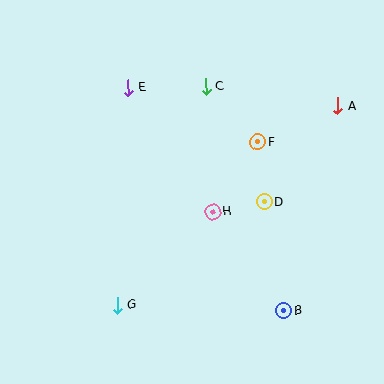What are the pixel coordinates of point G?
Point G is at (117, 305).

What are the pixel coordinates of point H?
Point H is at (213, 212).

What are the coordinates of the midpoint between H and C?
The midpoint between H and C is at (209, 149).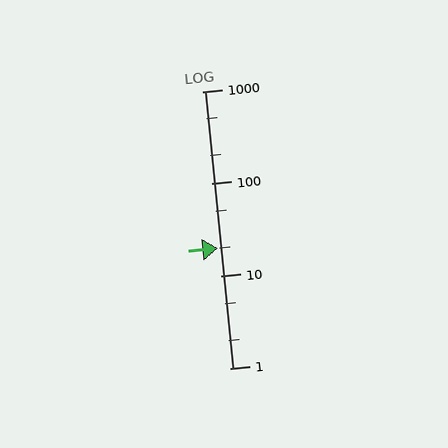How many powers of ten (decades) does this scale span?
The scale spans 3 decades, from 1 to 1000.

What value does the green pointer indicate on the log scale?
The pointer indicates approximately 20.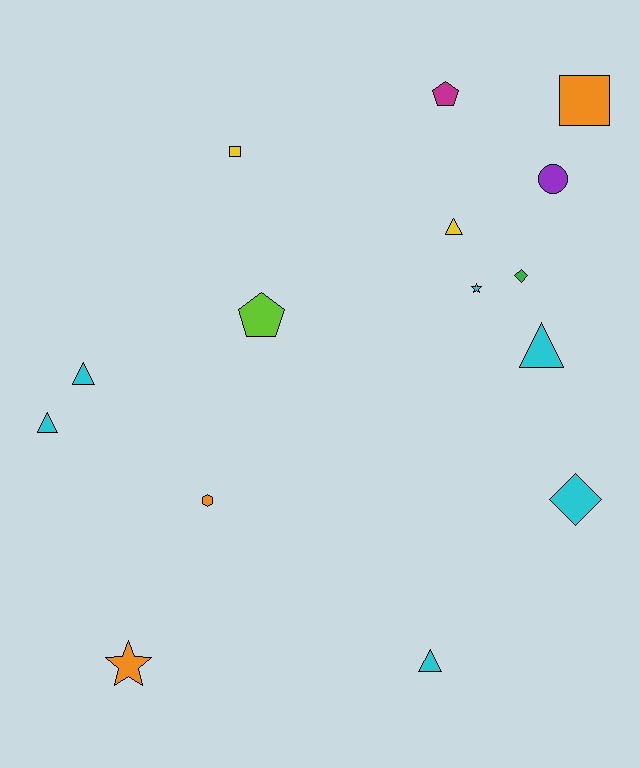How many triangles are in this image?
There are 5 triangles.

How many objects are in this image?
There are 15 objects.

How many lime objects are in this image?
There is 1 lime object.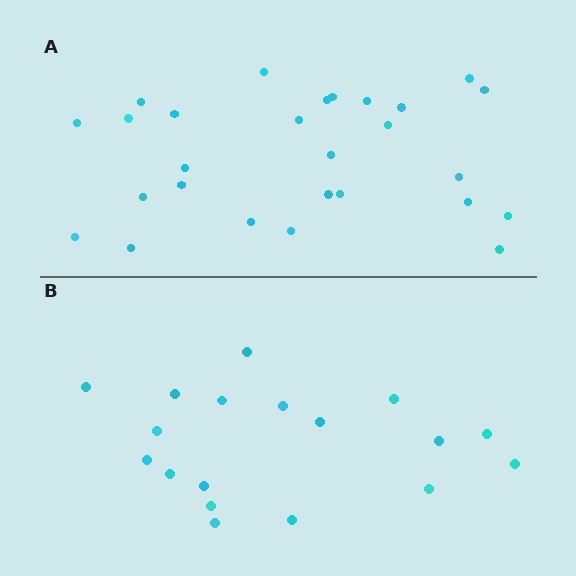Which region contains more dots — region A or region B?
Region A (the top region) has more dots.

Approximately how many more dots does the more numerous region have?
Region A has roughly 8 or so more dots than region B.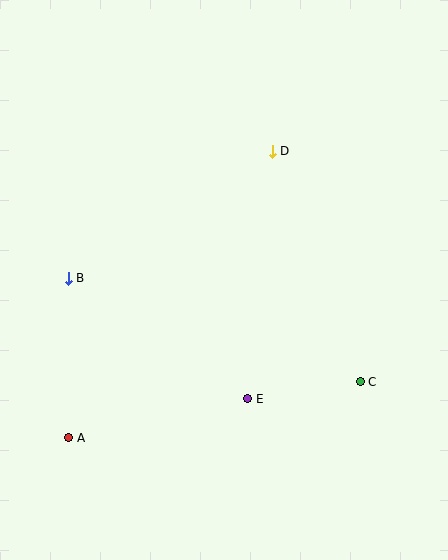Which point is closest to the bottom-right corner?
Point C is closest to the bottom-right corner.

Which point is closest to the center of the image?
Point E at (248, 399) is closest to the center.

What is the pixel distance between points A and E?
The distance between A and E is 183 pixels.